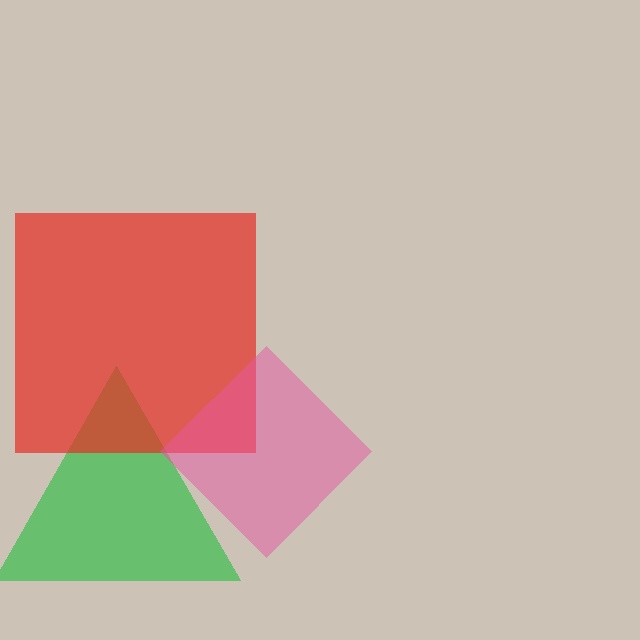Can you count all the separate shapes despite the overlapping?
Yes, there are 3 separate shapes.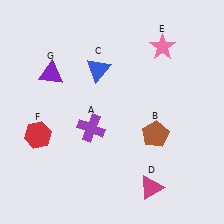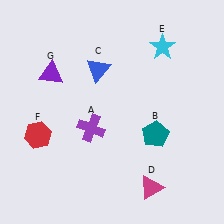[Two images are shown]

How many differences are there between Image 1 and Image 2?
There are 2 differences between the two images.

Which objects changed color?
B changed from brown to teal. E changed from pink to cyan.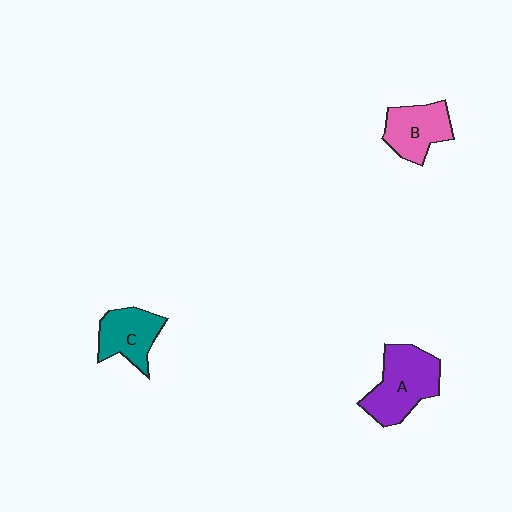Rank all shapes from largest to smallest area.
From largest to smallest: A (purple), B (pink), C (teal).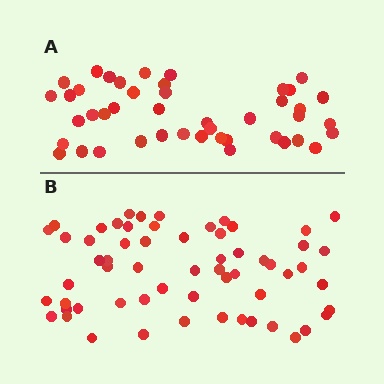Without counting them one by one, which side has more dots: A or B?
Region B (the bottom region) has more dots.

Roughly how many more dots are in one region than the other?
Region B has approximately 15 more dots than region A.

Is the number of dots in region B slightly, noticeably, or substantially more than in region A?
Region B has noticeably more, but not dramatically so. The ratio is roughly 1.4 to 1.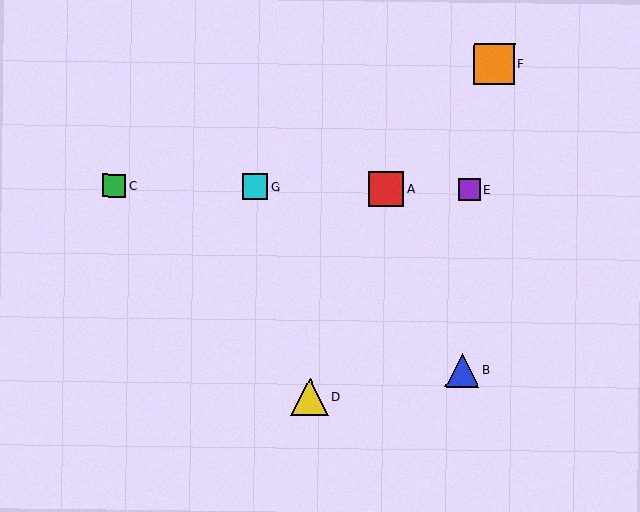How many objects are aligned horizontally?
4 objects (A, C, E, G) are aligned horizontally.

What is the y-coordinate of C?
Object C is at y≈185.